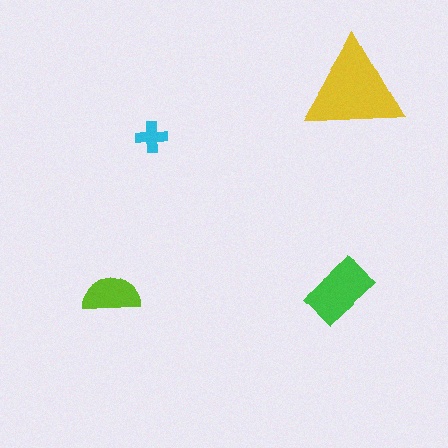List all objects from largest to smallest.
The yellow triangle, the green rectangle, the lime semicircle, the cyan cross.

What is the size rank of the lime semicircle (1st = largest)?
3rd.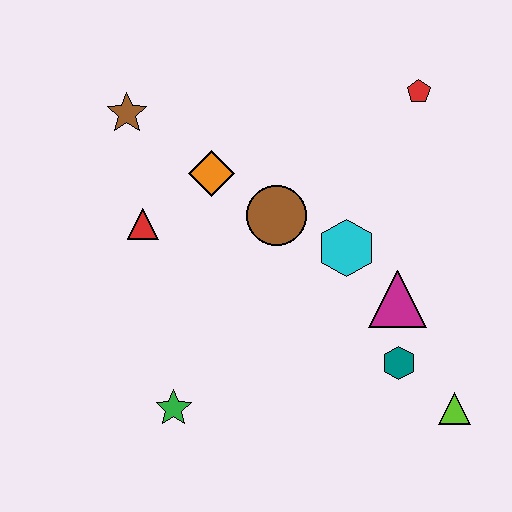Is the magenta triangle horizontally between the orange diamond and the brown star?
No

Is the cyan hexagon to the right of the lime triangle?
No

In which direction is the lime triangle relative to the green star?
The lime triangle is to the right of the green star.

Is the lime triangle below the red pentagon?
Yes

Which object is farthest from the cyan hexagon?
The brown star is farthest from the cyan hexagon.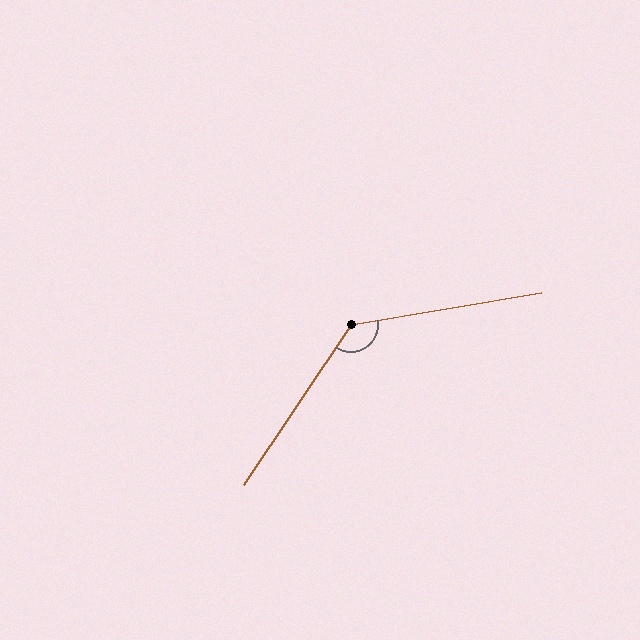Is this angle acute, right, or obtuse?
It is obtuse.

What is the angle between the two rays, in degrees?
Approximately 133 degrees.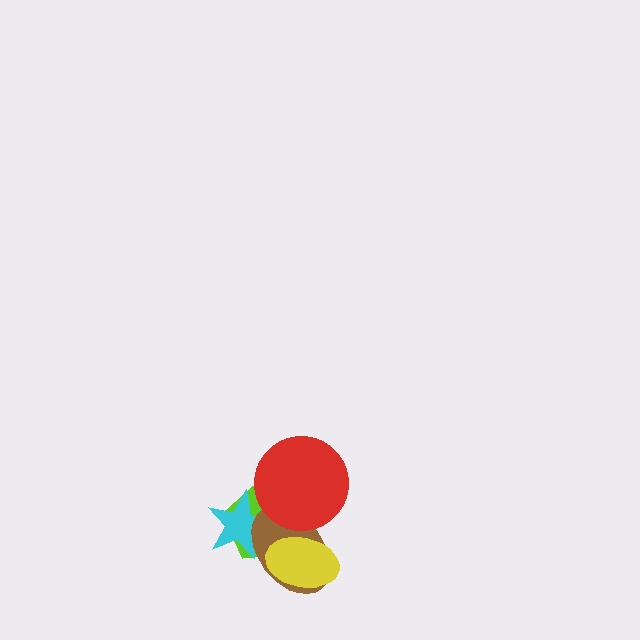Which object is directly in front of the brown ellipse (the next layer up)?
The red circle is directly in front of the brown ellipse.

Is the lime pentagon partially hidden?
Yes, it is partially covered by another shape.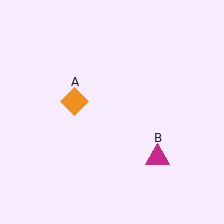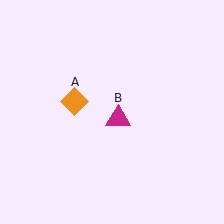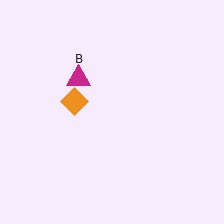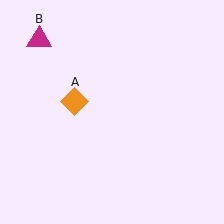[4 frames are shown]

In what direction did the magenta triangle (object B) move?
The magenta triangle (object B) moved up and to the left.